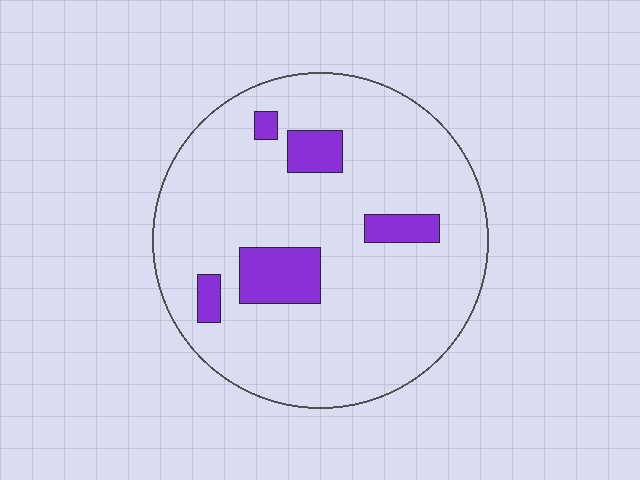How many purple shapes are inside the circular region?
5.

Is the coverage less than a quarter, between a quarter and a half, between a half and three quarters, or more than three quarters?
Less than a quarter.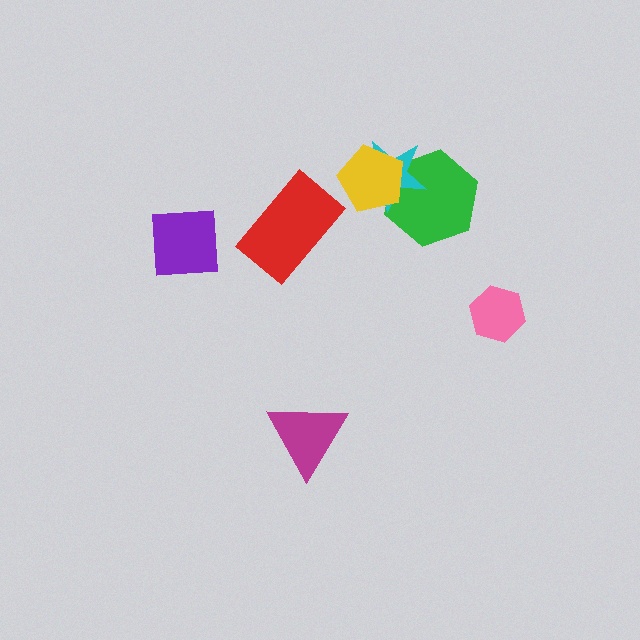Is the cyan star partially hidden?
Yes, it is partially covered by another shape.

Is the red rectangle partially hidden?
No, no other shape covers it.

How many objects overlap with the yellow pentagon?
2 objects overlap with the yellow pentagon.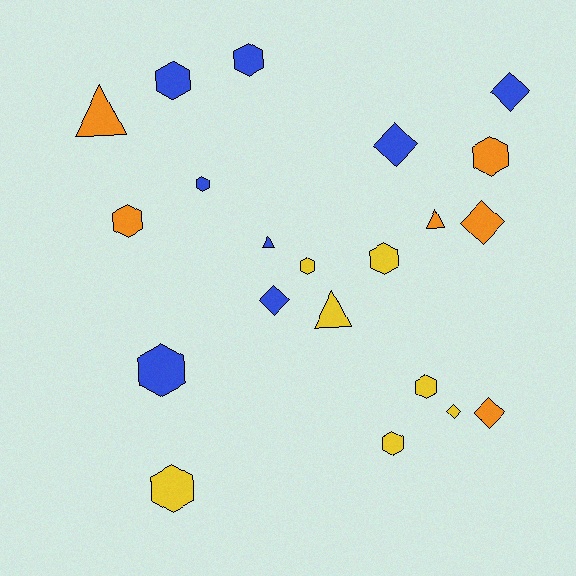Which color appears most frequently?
Blue, with 8 objects.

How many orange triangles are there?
There are 2 orange triangles.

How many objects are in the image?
There are 21 objects.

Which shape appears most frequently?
Hexagon, with 11 objects.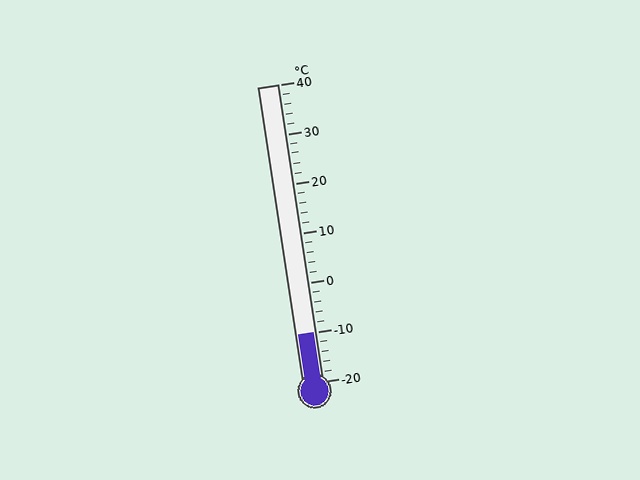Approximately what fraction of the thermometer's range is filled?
The thermometer is filled to approximately 15% of its range.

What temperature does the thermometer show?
The thermometer shows approximately -10°C.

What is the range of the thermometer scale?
The thermometer scale ranges from -20°C to 40°C.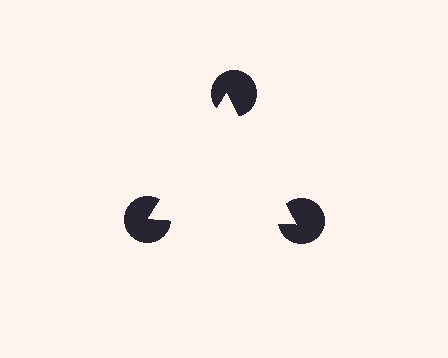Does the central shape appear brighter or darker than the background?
It typically appears slightly brighter than the background, even though no actual brightness change is drawn.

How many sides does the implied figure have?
3 sides.